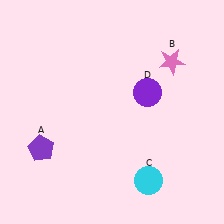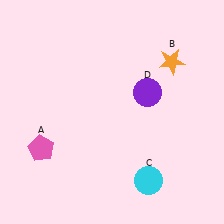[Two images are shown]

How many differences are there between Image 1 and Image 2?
There are 2 differences between the two images.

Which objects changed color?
A changed from purple to pink. B changed from pink to orange.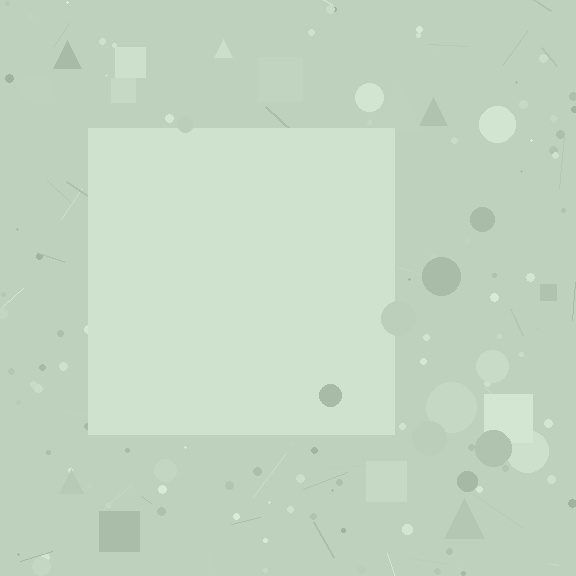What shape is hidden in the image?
A square is hidden in the image.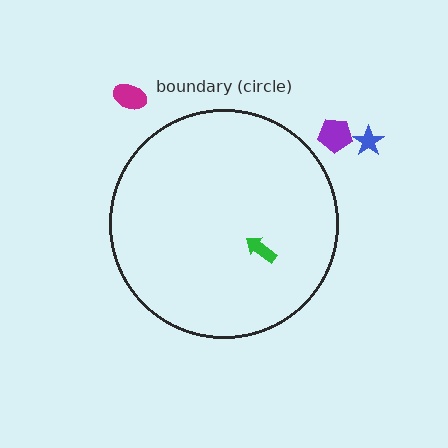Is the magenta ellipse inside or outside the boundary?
Outside.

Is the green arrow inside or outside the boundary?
Inside.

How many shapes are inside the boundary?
1 inside, 3 outside.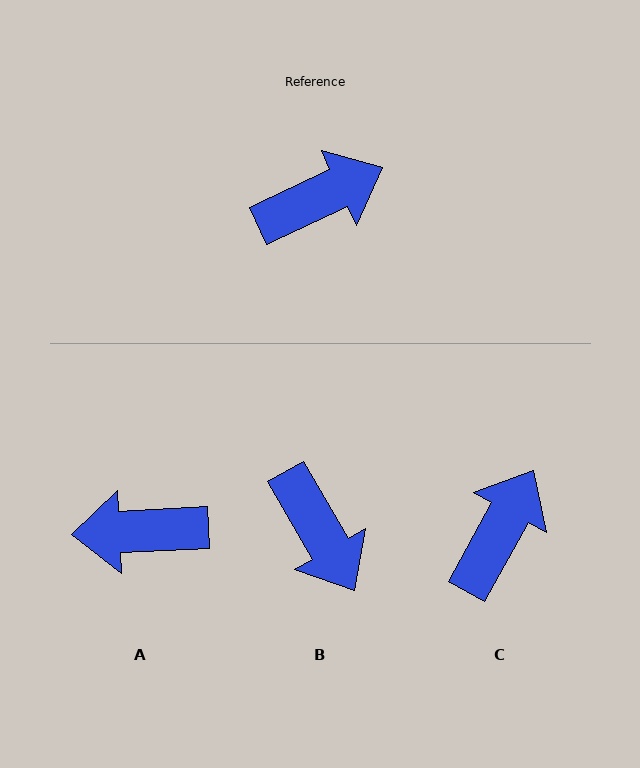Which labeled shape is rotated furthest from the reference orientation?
A, about 158 degrees away.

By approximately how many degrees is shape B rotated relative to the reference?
Approximately 85 degrees clockwise.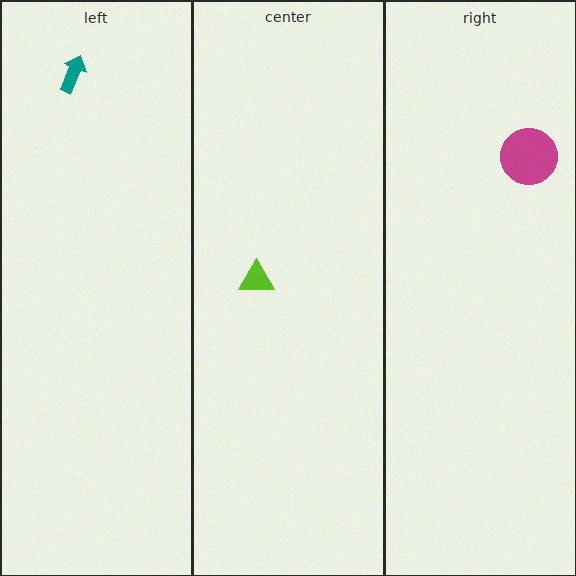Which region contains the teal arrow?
The left region.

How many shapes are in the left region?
1.